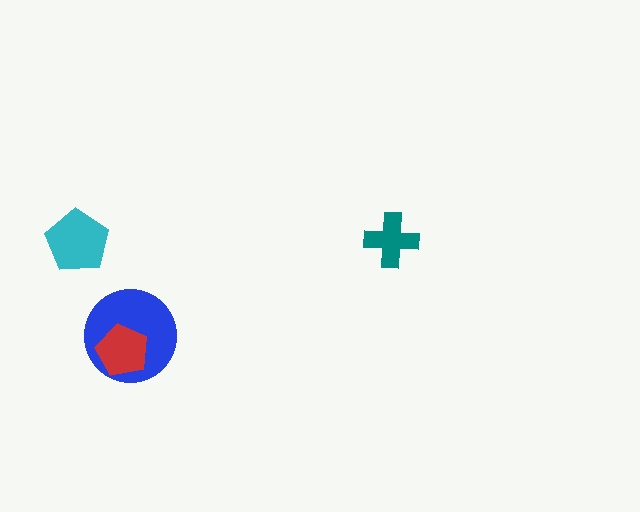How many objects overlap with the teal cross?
0 objects overlap with the teal cross.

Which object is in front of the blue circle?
The red pentagon is in front of the blue circle.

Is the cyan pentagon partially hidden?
No, no other shape covers it.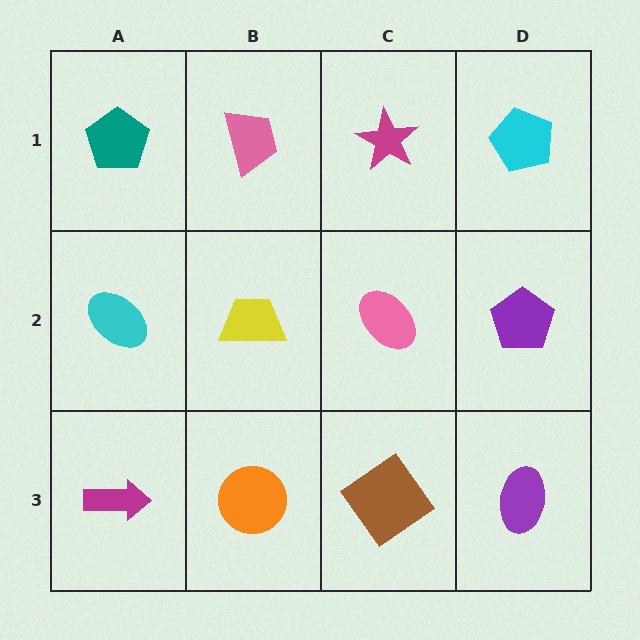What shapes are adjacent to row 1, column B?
A yellow trapezoid (row 2, column B), a teal pentagon (row 1, column A), a magenta star (row 1, column C).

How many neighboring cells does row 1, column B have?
3.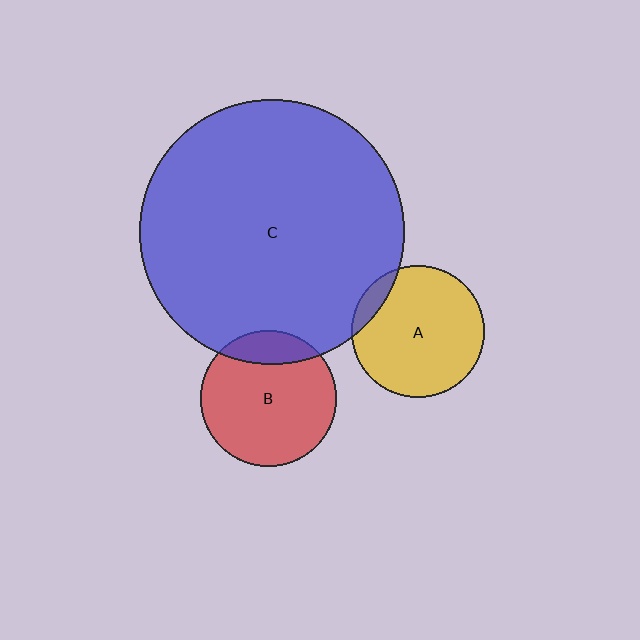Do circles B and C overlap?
Yes.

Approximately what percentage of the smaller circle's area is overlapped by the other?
Approximately 15%.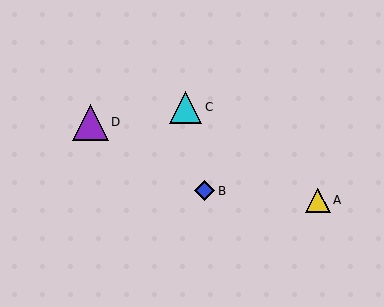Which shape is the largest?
The purple triangle (labeled D) is the largest.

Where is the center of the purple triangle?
The center of the purple triangle is at (90, 122).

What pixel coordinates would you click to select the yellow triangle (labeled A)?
Click at (318, 200) to select the yellow triangle A.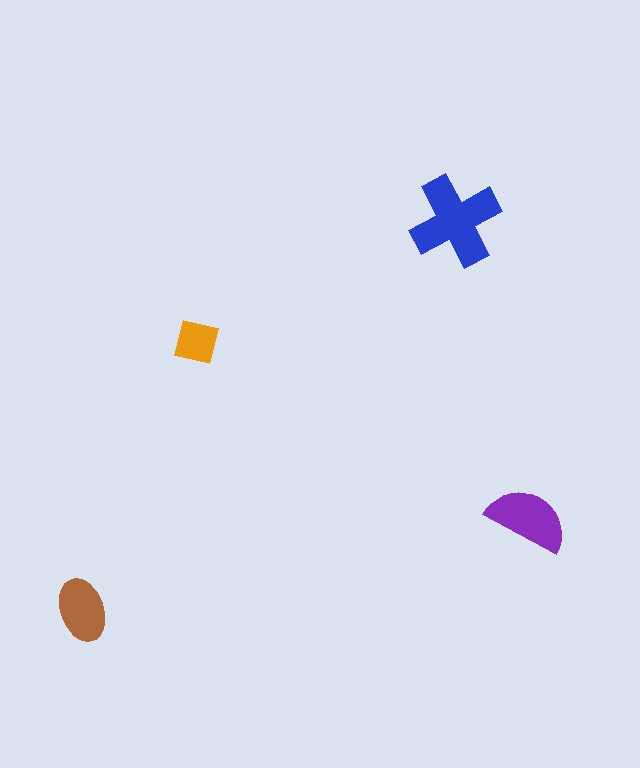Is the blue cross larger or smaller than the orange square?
Larger.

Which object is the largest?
The blue cross.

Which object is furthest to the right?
The purple semicircle is rightmost.